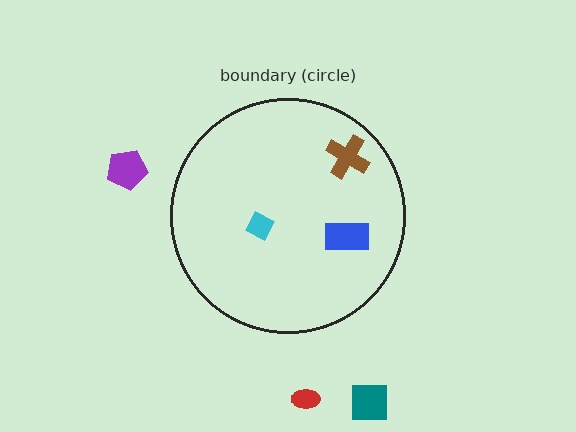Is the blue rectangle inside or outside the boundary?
Inside.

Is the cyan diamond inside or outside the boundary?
Inside.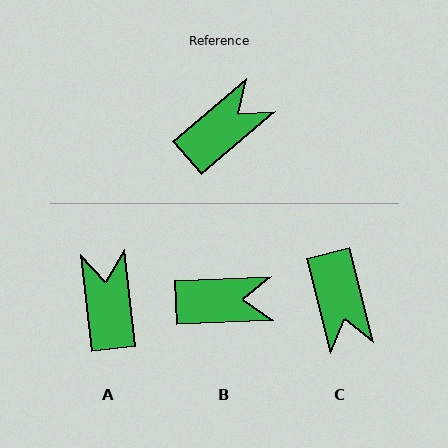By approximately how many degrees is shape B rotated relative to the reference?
Approximately 38 degrees clockwise.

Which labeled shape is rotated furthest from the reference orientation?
C, about 116 degrees away.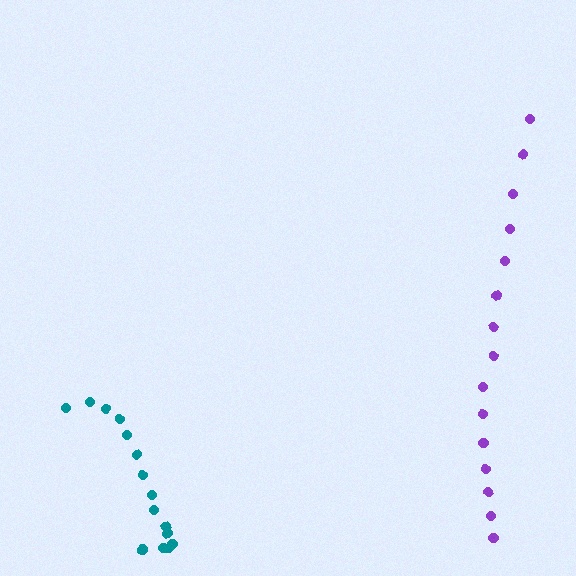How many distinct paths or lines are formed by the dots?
There are 2 distinct paths.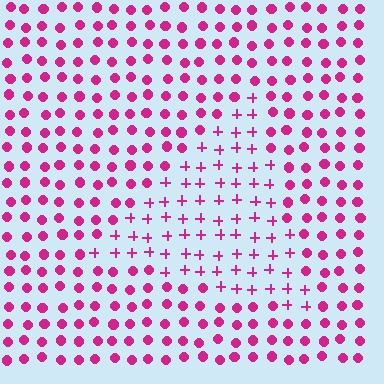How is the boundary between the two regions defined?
The boundary is defined by a change in element shape: plus signs inside vs. circles outside. All elements share the same color and spacing.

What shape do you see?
I see a triangle.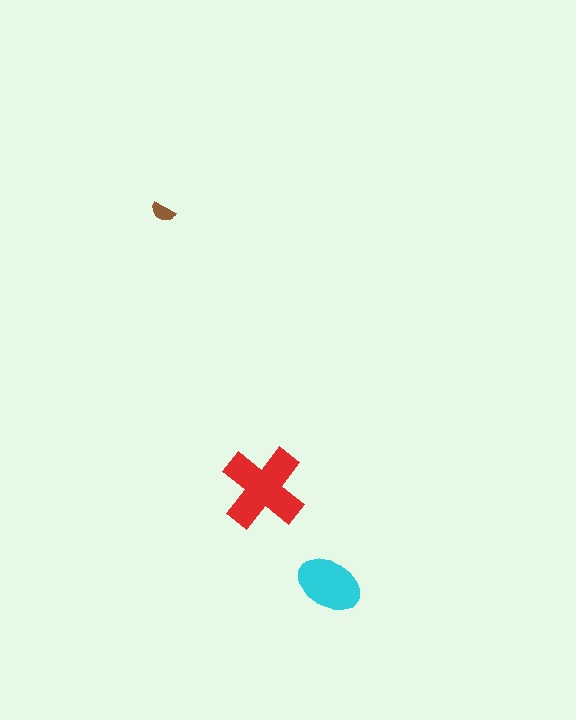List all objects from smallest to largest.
The brown semicircle, the cyan ellipse, the red cross.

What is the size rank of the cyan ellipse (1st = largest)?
2nd.